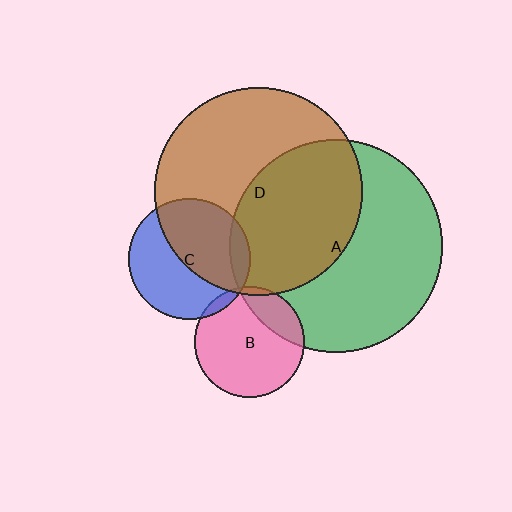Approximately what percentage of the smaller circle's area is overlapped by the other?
Approximately 20%.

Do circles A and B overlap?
Yes.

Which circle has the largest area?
Circle A (green).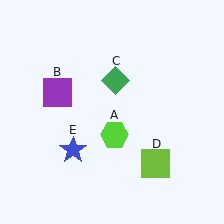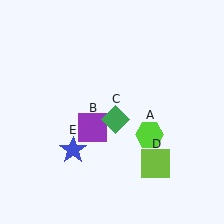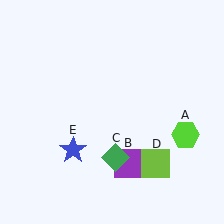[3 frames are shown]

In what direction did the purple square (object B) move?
The purple square (object B) moved down and to the right.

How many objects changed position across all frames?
3 objects changed position: lime hexagon (object A), purple square (object B), green diamond (object C).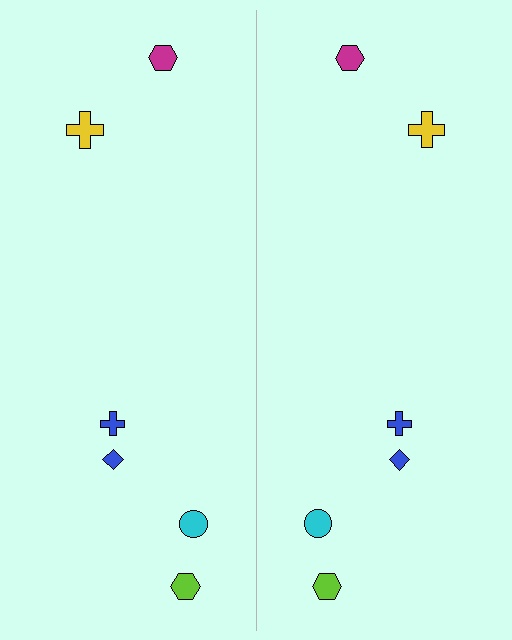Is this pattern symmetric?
Yes, this pattern has bilateral (reflection) symmetry.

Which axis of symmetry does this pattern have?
The pattern has a vertical axis of symmetry running through the center of the image.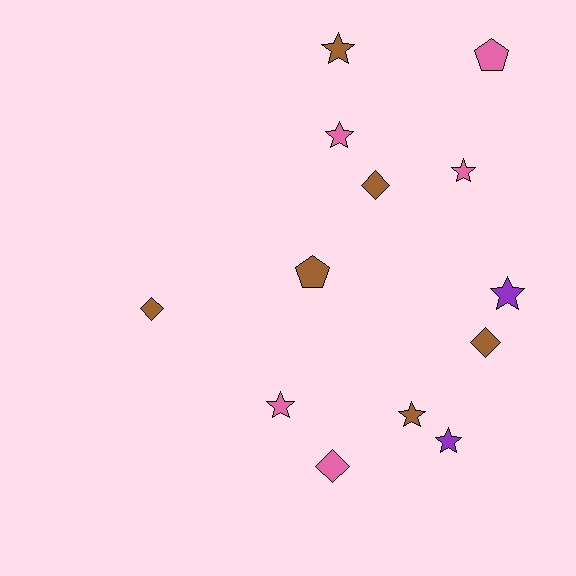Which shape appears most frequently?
Star, with 7 objects.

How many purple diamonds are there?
There are no purple diamonds.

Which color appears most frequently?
Brown, with 6 objects.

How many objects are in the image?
There are 13 objects.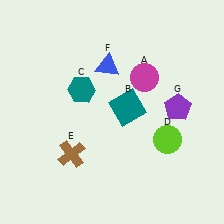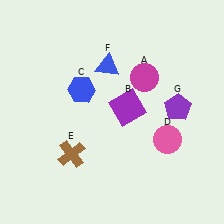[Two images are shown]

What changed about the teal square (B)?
In Image 1, B is teal. In Image 2, it changed to purple.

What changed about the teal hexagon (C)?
In Image 1, C is teal. In Image 2, it changed to blue.